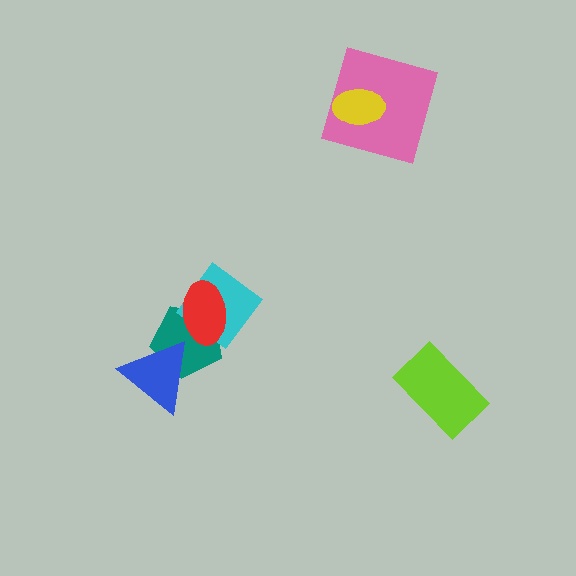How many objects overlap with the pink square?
1 object overlaps with the pink square.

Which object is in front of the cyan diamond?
The red ellipse is in front of the cyan diamond.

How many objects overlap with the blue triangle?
1 object overlaps with the blue triangle.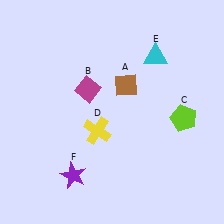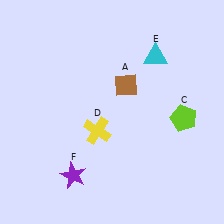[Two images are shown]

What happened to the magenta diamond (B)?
The magenta diamond (B) was removed in Image 2. It was in the top-left area of Image 1.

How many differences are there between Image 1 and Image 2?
There is 1 difference between the two images.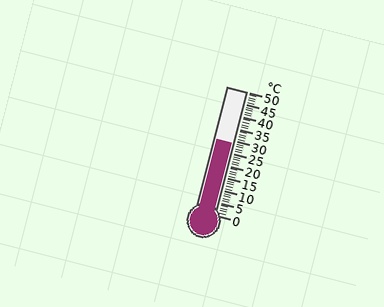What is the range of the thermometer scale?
The thermometer scale ranges from 0°C to 50°C.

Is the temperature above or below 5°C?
The temperature is above 5°C.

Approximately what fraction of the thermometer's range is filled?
The thermometer is filled to approximately 60% of its range.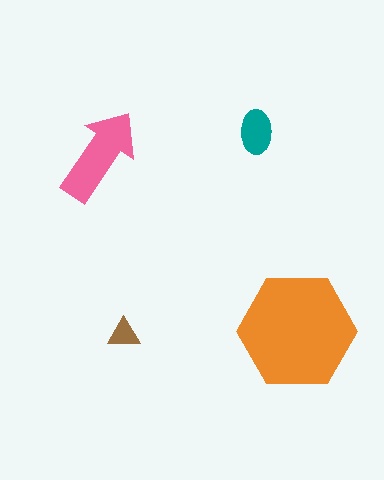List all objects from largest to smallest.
The orange hexagon, the pink arrow, the teal ellipse, the brown triangle.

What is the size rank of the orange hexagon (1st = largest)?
1st.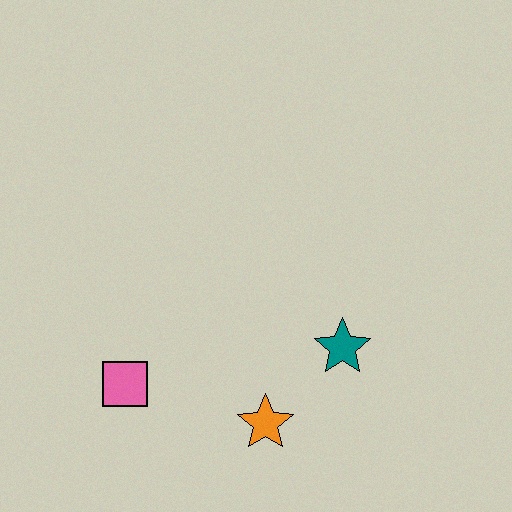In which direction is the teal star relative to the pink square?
The teal star is to the right of the pink square.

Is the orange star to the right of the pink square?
Yes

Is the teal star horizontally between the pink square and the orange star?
No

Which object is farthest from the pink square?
The teal star is farthest from the pink square.